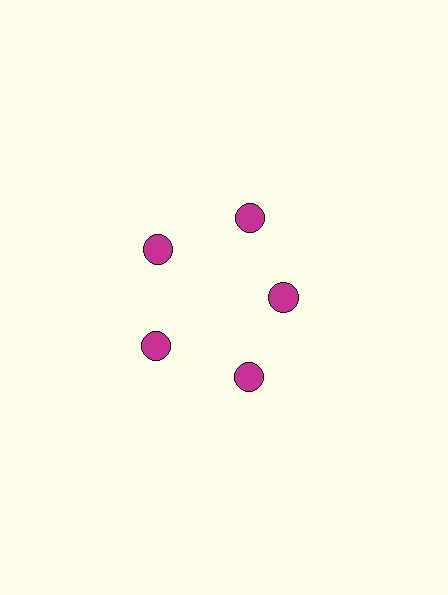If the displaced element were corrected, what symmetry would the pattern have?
It would have 5-fold rotational symmetry — the pattern would map onto itself every 72 degrees.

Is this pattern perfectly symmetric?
No. The 5 magenta circles are arranged in a ring, but one element near the 3 o'clock position is pulled inward toward the center, breaking the 5-fold rotational symmetry.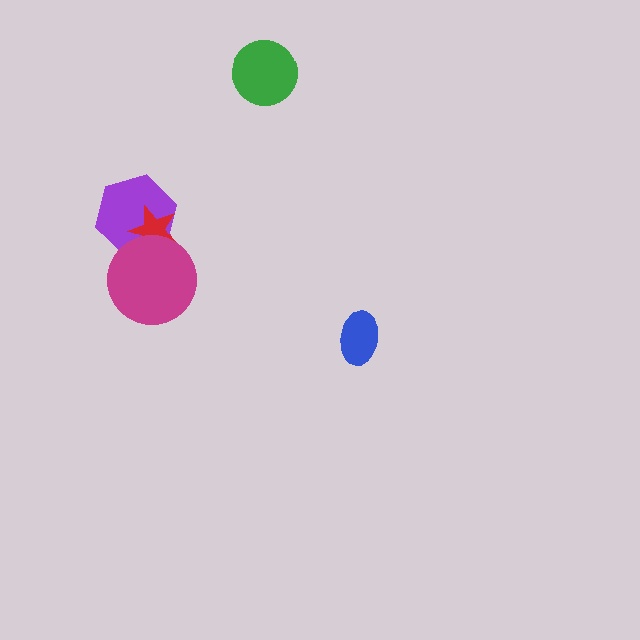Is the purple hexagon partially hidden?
Yes, it is partially covered by another shape.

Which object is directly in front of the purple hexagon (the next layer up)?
The red star is directly in front of the purple hexagon.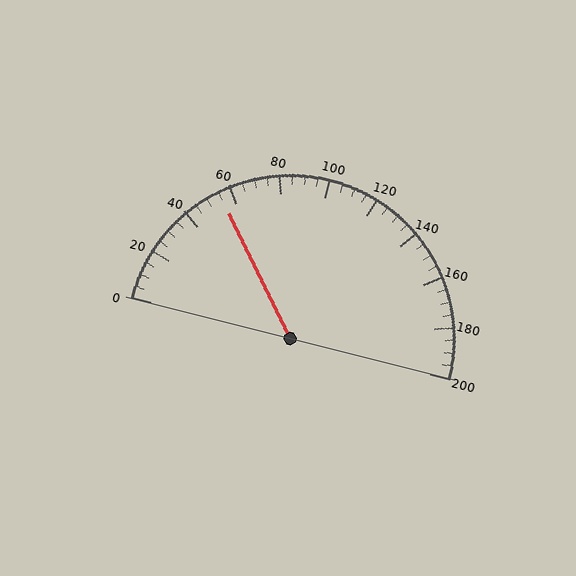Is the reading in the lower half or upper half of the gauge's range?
The reading is in the lower half of the range (0 to 200).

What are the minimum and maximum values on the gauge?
The gauge ranges from 0 to 200.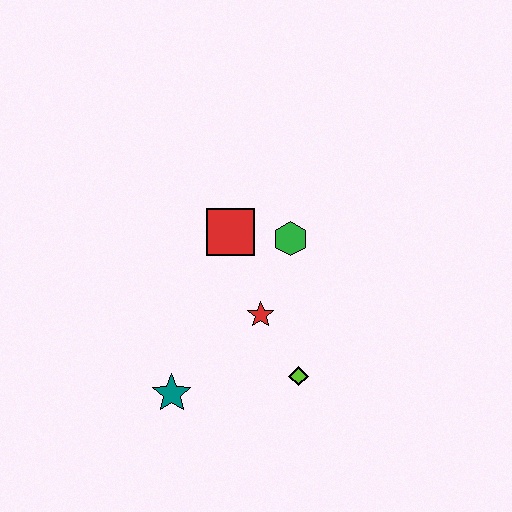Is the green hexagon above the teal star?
Yes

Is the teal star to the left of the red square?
Yes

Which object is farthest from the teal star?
The green hexagon is farthest from the teal star.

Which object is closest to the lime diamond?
The red star is closest to the lime diamond.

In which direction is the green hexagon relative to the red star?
The green hexagon is above the red star.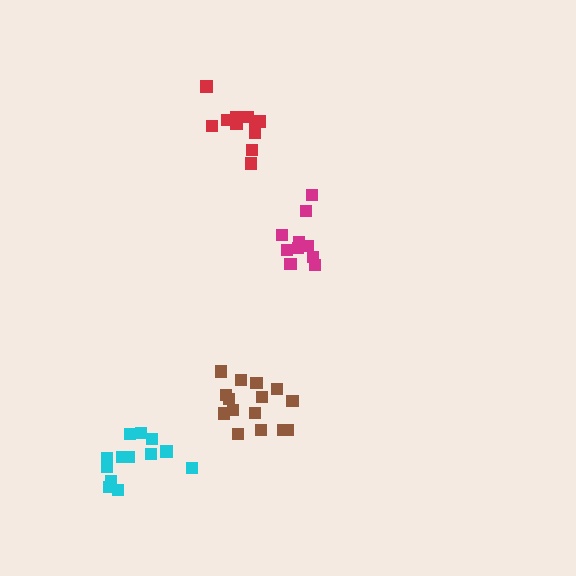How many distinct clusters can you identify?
There are 4 distinct clusters.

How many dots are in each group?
Group 1: 11 dots, Group 2: 15 dots, Group 3: 10 dots, Group 4: 13 dots (49 total).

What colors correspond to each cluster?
The clusters are colored: red, brown, magenta, cyan.